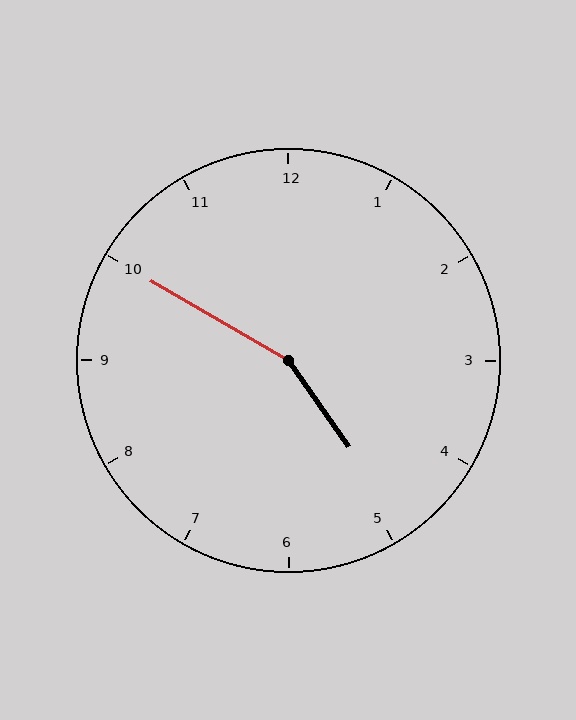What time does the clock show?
4:50.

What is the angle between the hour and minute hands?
Approximately 155 degrees.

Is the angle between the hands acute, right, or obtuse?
It is obtuse.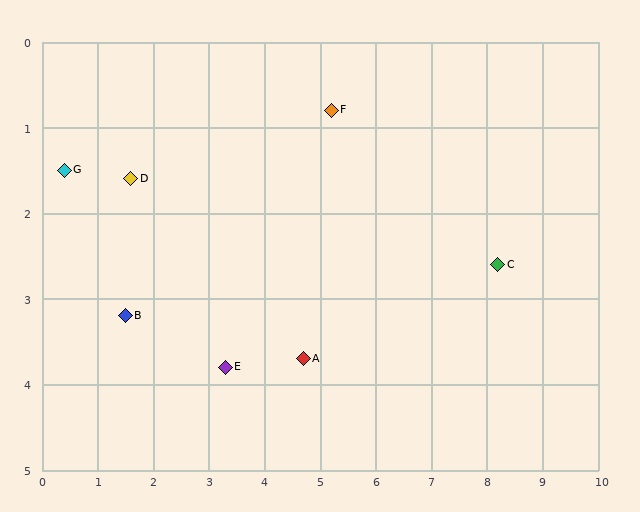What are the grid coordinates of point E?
Point E is at approximately (3.3, 3.8).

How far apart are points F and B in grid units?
Points F and B are about 4.4 grid units apart.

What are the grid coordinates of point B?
Point B is at approximately (1.5, 3.2).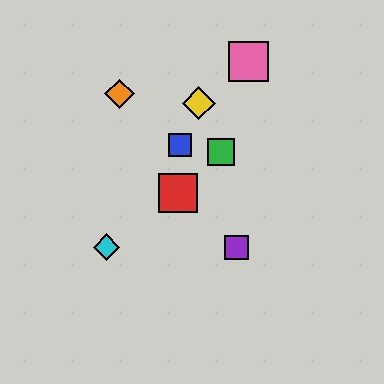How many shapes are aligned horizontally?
2 shapes (the purple square, the cyan diamond) are aligned horizontally.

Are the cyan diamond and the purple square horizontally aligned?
Yes, both are at y≈247.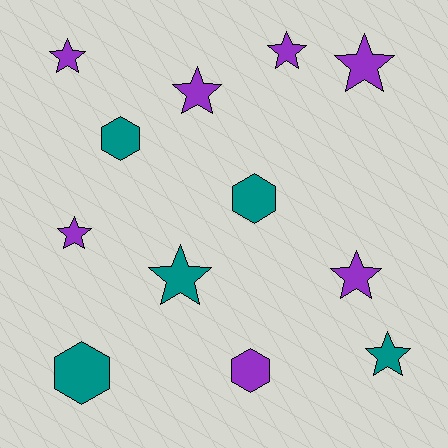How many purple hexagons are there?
There is 1 purple hexagon.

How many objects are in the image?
There are 12 objects.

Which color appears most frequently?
Purple, with 7 objects.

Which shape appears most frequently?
Star, with 8 objects.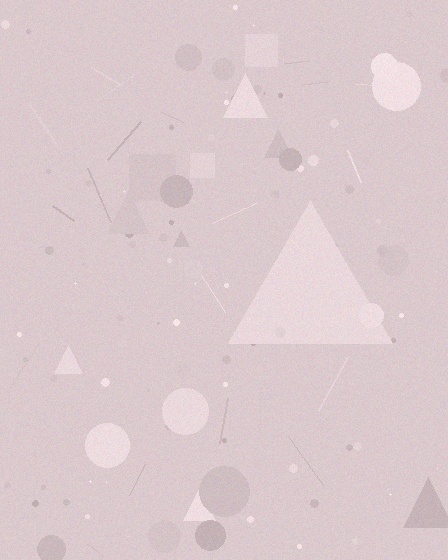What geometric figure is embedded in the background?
A triangle is embedded in the background.